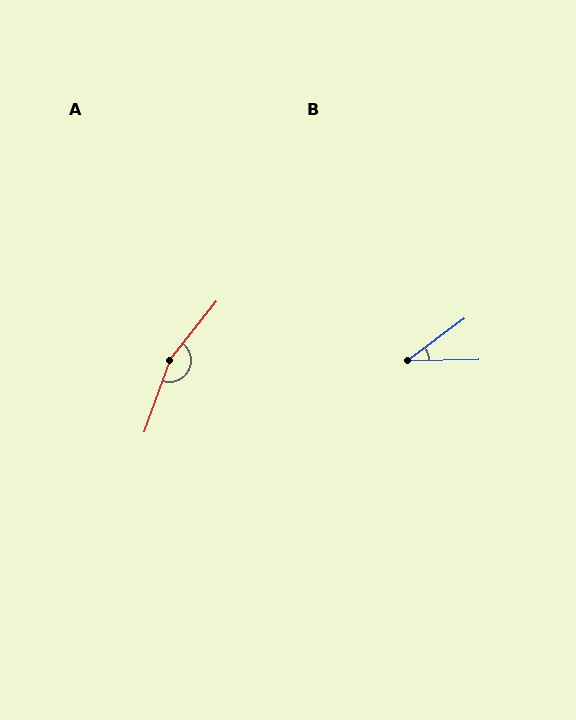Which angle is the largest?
A, at approximately 161 degrees.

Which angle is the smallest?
B, at approximately 35 degrees.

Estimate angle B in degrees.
Approximately 35 degrees.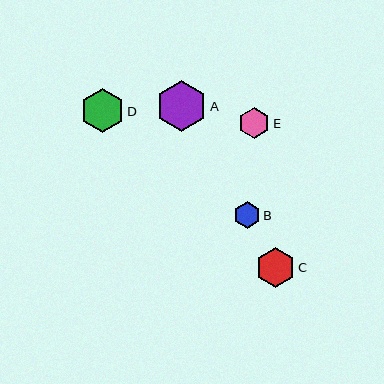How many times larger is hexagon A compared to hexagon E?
Hexagon A is approximately 1.6 times the size of hexagon E.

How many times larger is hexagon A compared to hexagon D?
Hexagon A is approximately 1.2 times the size of hexagon D.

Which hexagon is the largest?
Hexagon A is the largest with a size of approximately 51 pixels.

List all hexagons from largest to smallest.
From largest to smallest: A, D, C, E, B.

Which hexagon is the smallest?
Hexagon B is the smallest with a size of approximately 26 pixels.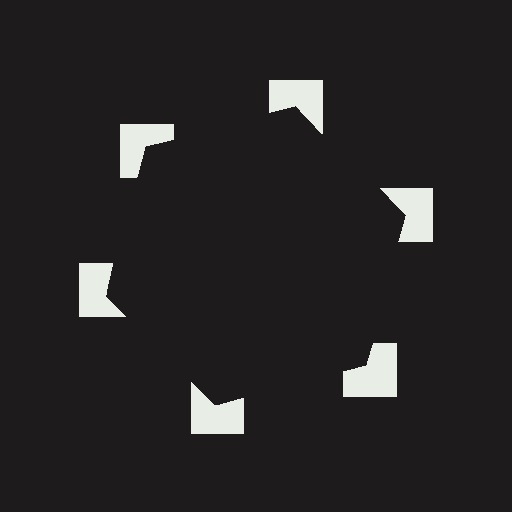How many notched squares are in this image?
There are 6 — one at each vertex of the illusory hexagon.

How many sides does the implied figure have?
6 sides.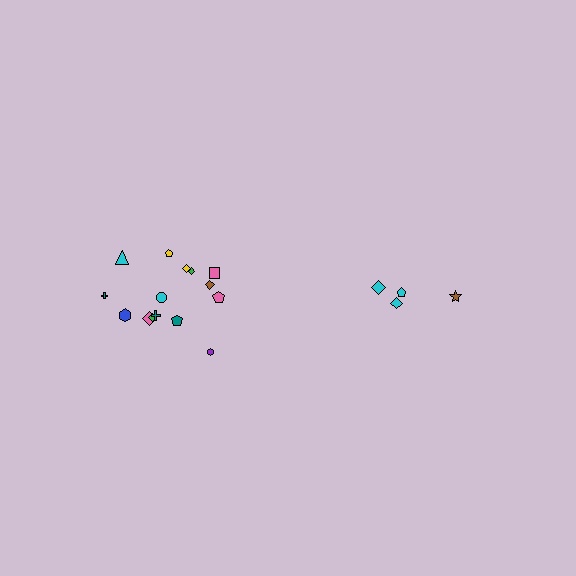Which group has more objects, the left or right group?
The left group.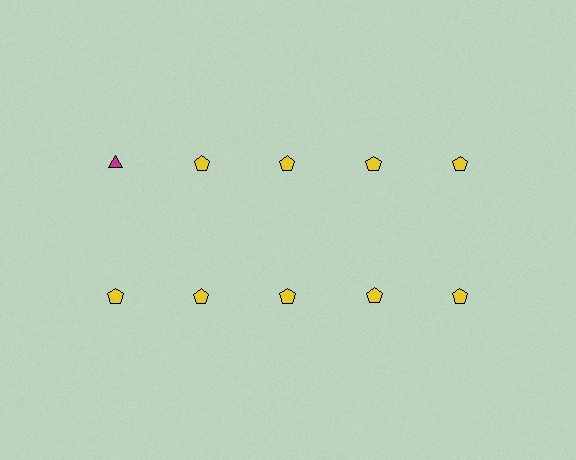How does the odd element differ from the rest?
It differs in both color (magenta instead of yellow) and shape (triangle instead of pentagon).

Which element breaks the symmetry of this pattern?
The magenta triangle in the top row, leftmost column breaks the symmetry. All other shapes are yellow pentagons.